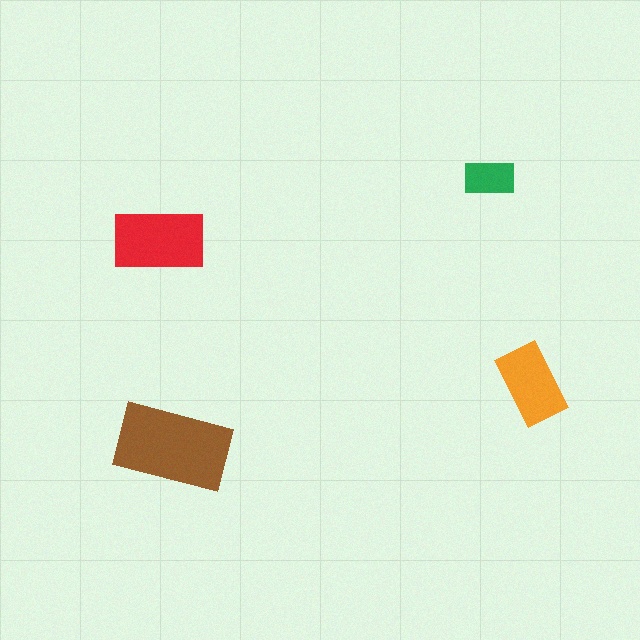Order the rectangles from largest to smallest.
the brown one, the red one, the orange one, the green one.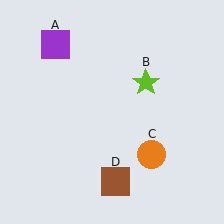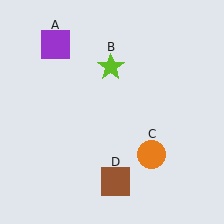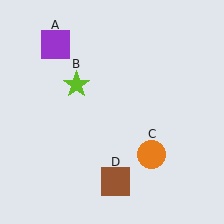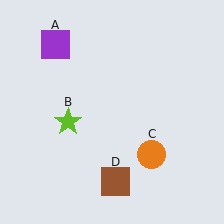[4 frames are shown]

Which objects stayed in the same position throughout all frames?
Purple square (object A) and orange circle (object C) and brown square (object D) remained stationary.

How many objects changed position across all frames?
1 object changed position: lime star (object B).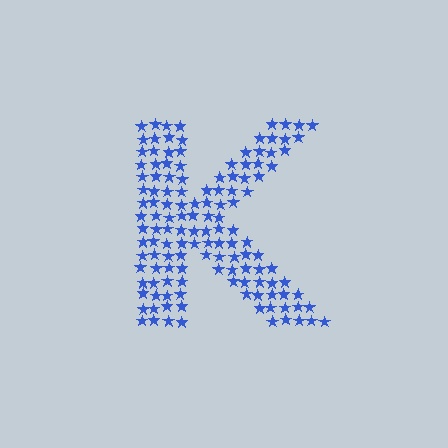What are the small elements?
The small elements are stars.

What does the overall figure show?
The overall figure shows the letter K.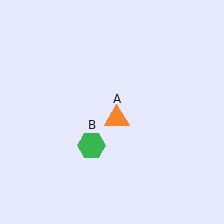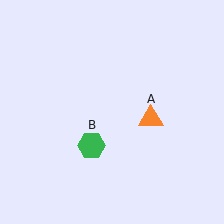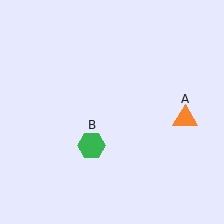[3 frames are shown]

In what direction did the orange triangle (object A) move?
The orange triangle (object A) moved right.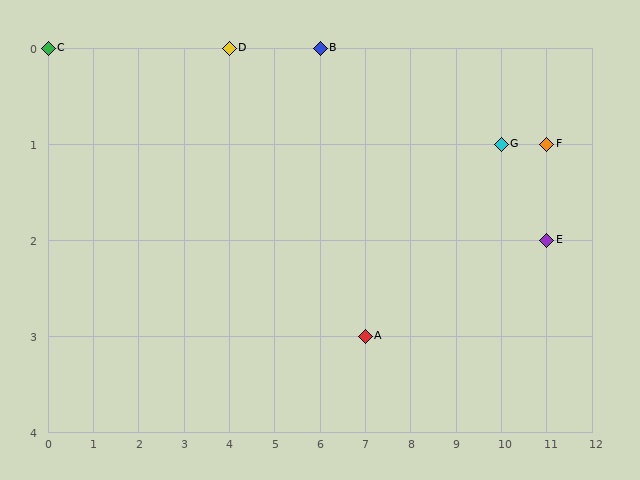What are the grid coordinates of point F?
Point F is at grid coordinates (11, 1).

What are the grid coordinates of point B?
Point B is at grid coordinates (6, 0).